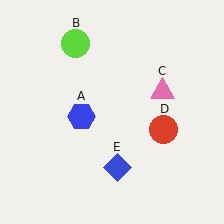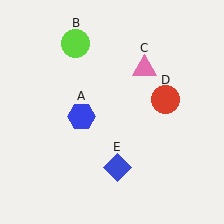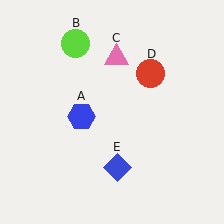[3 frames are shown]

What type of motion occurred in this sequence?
The pink triangle (object C), red circle (object D) rotated counterclockwise around the center of the scene.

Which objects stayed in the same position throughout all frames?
Blue hexagon (object A) and lime circle (object B) and blue diamond (object E) remained stationary.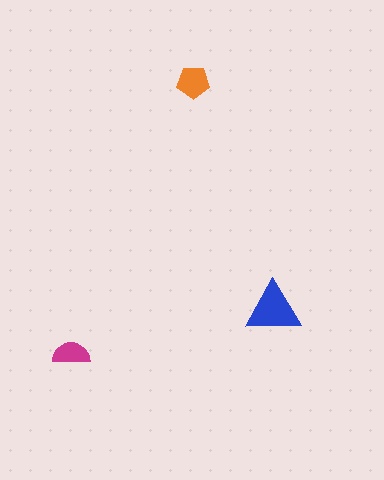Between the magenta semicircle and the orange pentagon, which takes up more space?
The orange pentagon.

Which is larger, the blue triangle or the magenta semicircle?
The blue triangle.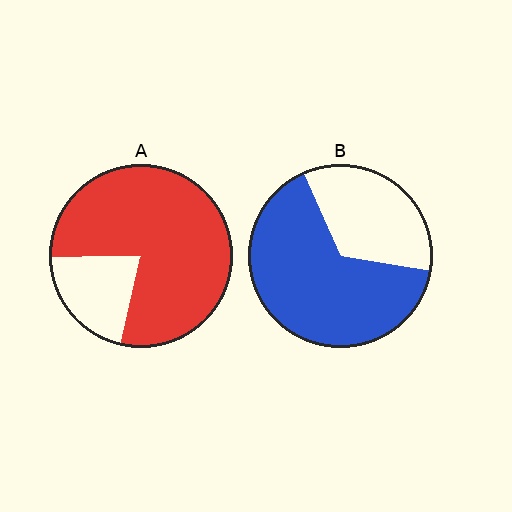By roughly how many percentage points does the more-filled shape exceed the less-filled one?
By roughly 15 percentage points (A over B).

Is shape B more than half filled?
Yes.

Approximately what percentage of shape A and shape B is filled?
A is approximately 80% and B is approximately 65%.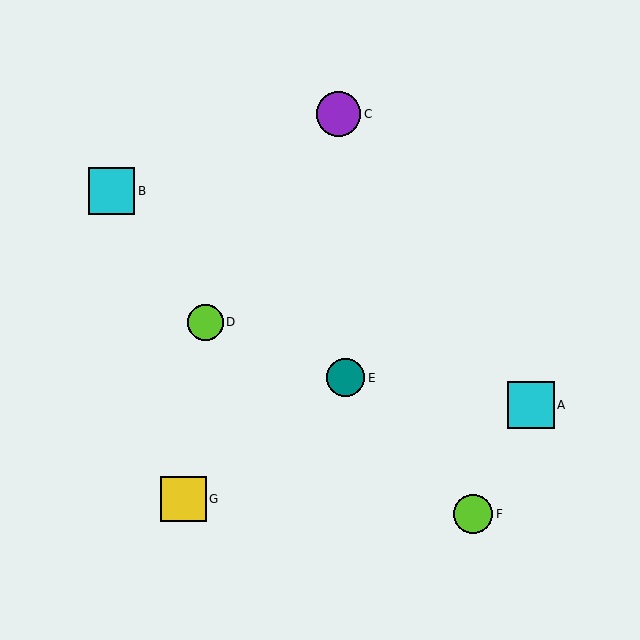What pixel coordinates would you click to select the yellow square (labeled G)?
Click at (183, 499) to select the yellow square G.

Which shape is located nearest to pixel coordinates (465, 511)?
The lime circle (labeled F) at (473, 514) is nearest to that location.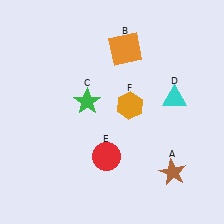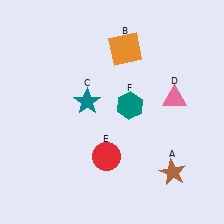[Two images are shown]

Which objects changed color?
C changed from green to teal. D changed from cyan to pink. F changed from orange to teal.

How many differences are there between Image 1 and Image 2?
There are 3 differences between the two images.